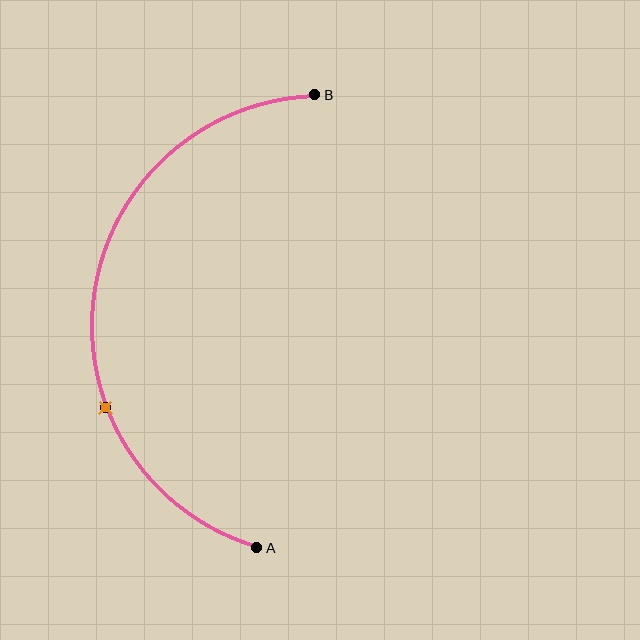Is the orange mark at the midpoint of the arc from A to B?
No. The orange mark lies on the arc but is closer to endpoint A. The arc midpoint would be at the point on the curve equidistant along the arc from both A and B.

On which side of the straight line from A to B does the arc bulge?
The arc bulges to the left of the straight line connecting A and B.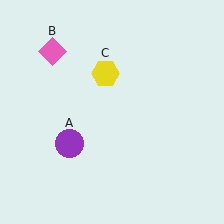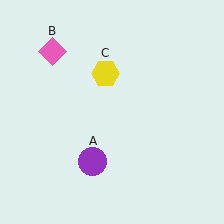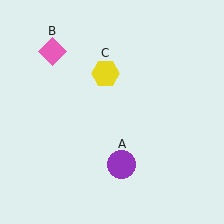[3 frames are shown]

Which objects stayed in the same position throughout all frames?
Pink diamond (object B) and yellow hexagon (object C) remained stationary.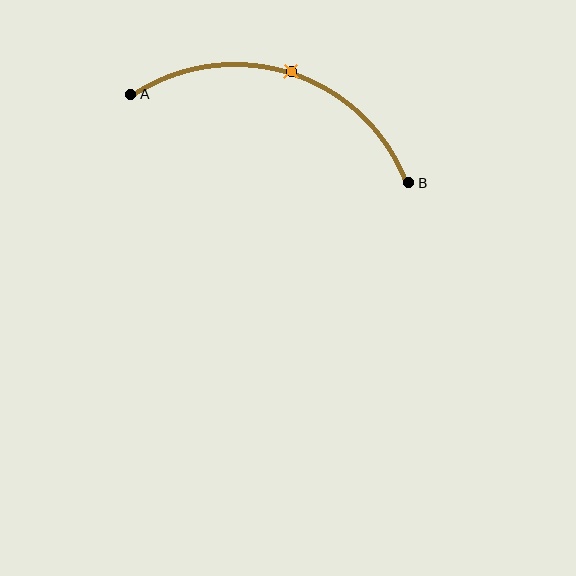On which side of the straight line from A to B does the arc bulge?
The arc bulges above the straight line connecting A and B.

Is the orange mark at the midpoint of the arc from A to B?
Yes. The orange mark lies on the arc at equal arc-length from both A and B — it is the arc midpoint.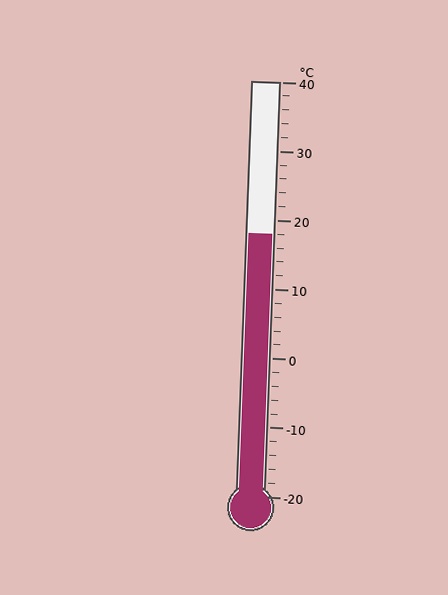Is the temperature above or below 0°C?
The temperature is above 0°C.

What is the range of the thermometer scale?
The thermometer scale ranges from -20°C to 40°C.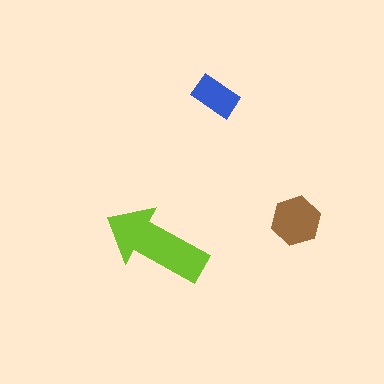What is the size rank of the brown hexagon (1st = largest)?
2nd.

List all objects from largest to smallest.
The lime arrow, the brown hexagon, the blue rectangle.